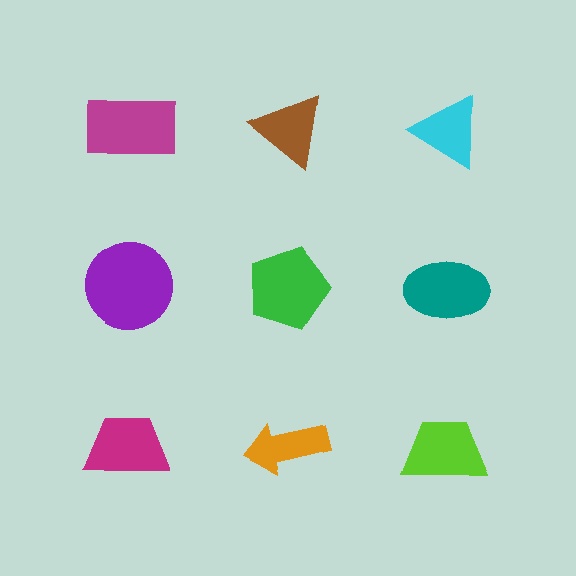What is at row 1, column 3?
A cyan triangle.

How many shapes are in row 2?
3 shapes.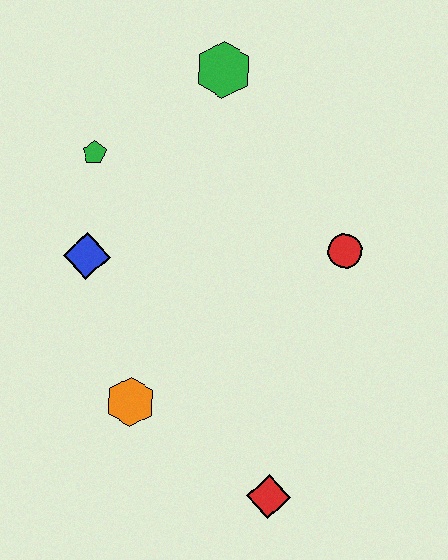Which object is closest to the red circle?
The green hexagon is closest to the red circle.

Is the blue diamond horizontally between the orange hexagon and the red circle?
No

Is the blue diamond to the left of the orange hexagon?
Yes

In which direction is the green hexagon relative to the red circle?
The green hexagon is above the red circle.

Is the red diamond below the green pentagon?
Yes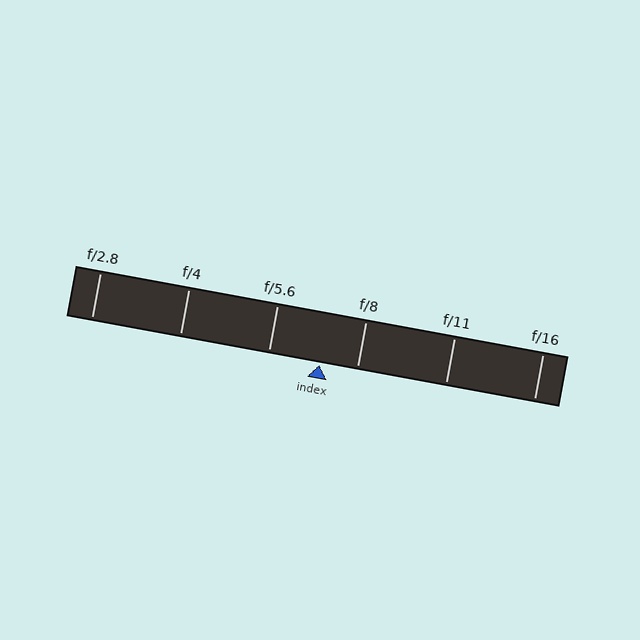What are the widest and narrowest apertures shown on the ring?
The widest aperture shown is f/2.8 and the narrowest is f/16.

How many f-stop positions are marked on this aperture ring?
There are 6 f-stop positions marked.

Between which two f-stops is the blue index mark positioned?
The index mark is between f/5.6 and f/8.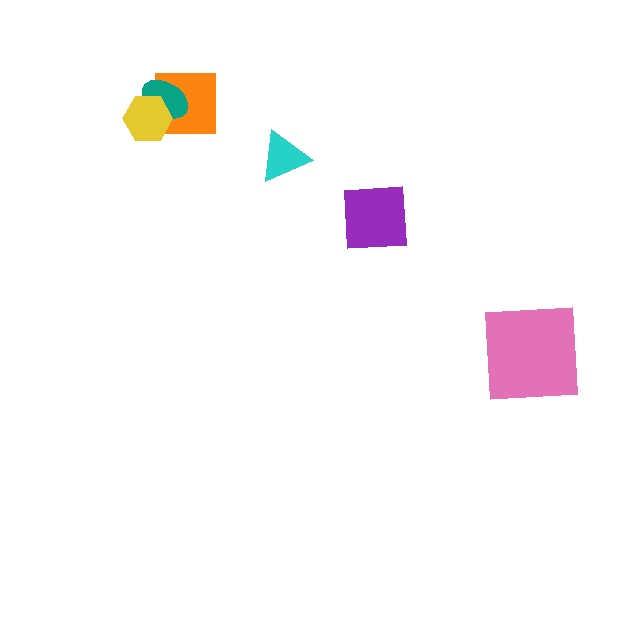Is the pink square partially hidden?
No, no other shape covers it.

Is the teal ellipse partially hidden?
Yes, it is partially covered by another shape.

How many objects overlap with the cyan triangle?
0 objects overlap with the cyan triangle.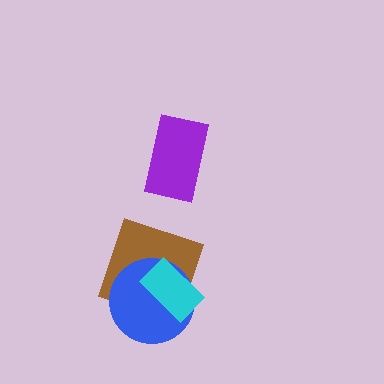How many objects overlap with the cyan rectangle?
2 objects overlap with the cyan rectangle.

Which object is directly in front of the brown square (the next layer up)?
The blue circle is directly in front of the brown square.